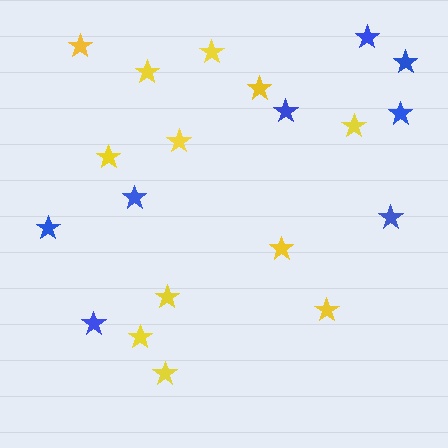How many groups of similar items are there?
There are 2 groups: one group of yellow stars (12) and one group of blue stars (8).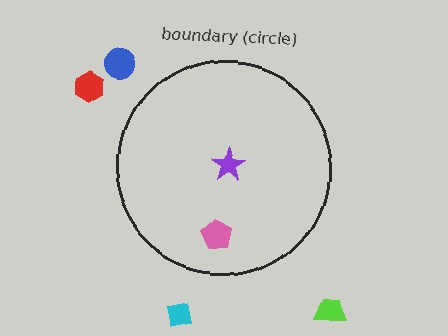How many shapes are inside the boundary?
2 inside, 4 outside.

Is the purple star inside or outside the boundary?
Inside.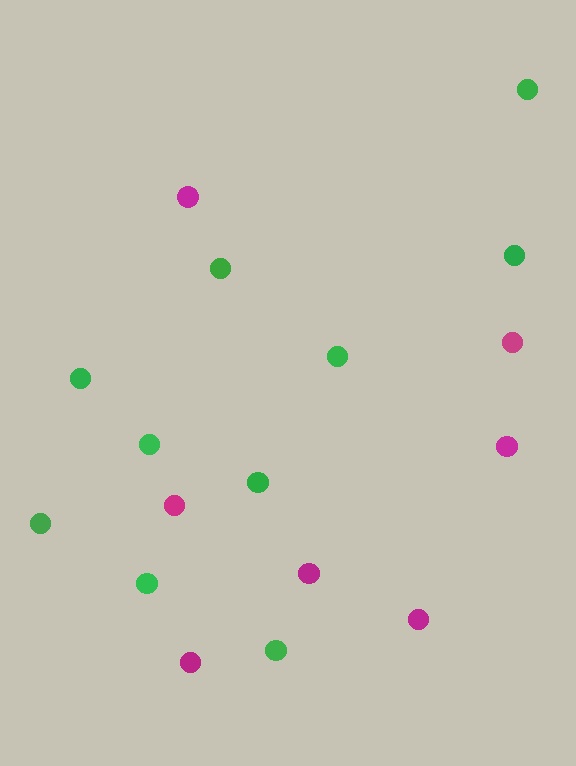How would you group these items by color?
There are 2 groups: one group of green circles (10) and one group of magenta circles (7).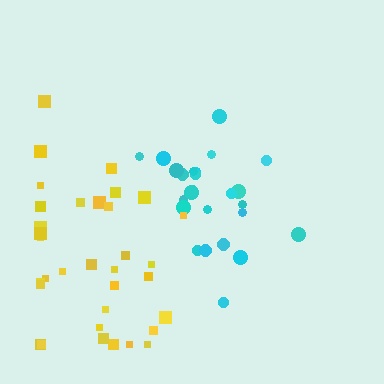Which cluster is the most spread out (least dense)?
Yellow.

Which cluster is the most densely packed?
Cyan.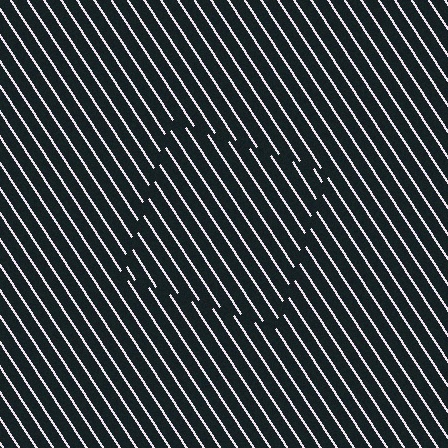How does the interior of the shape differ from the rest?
The interior of the shape contains the same grating, shifted by half a period — the contour is defined by the phase discontinuity where line-ends from the inner and outer gratings abut.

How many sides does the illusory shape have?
4 sides — the line-ends trace a square.